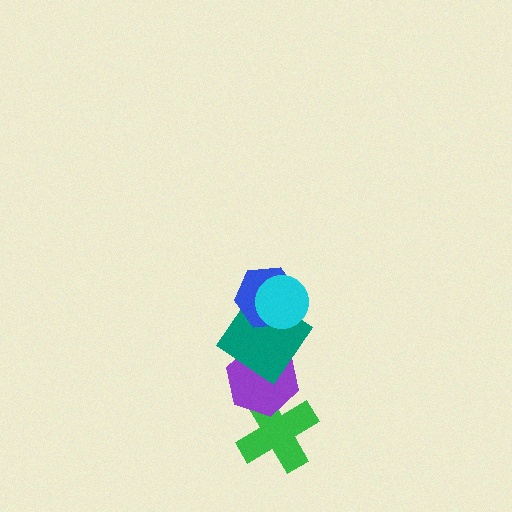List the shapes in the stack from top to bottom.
From top to bottom: the cyan circle, the blue hexagon, the teal diamond, the purple hexagon, the green cross.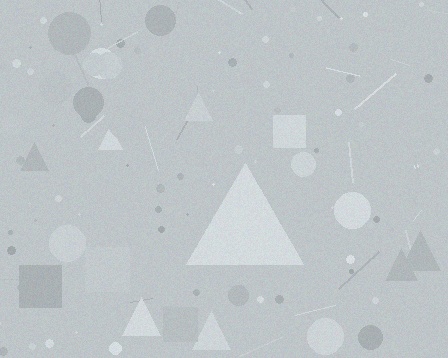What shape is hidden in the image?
A triangle is hidden in the image.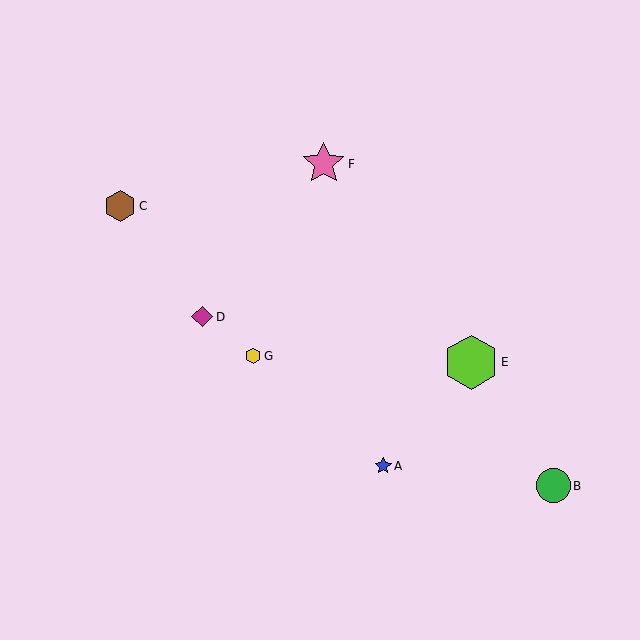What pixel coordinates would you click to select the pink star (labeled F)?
Click at (324, 164) to select the pink star F.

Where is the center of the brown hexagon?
The center of the brown hexagon is at (120, 206).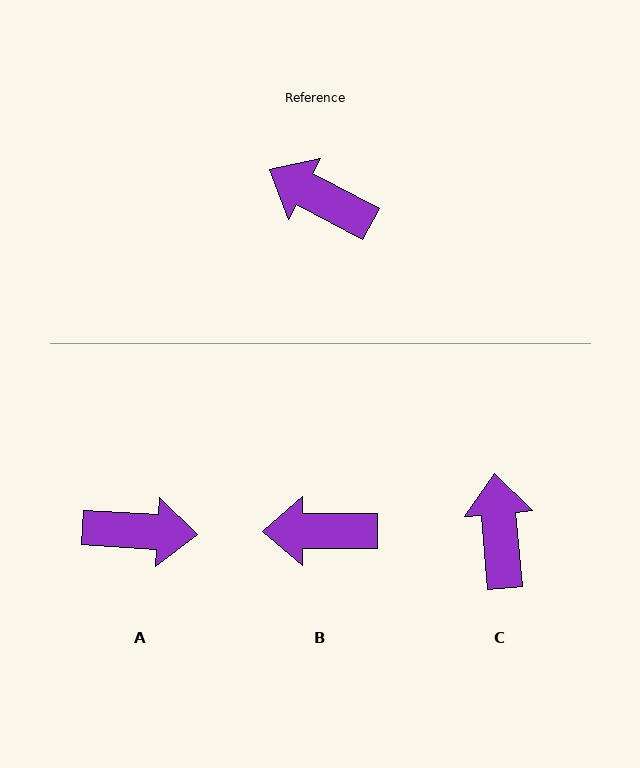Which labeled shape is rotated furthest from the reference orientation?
A, about 155 degrees away.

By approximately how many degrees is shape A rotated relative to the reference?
Approximately 155 degrees clockwise.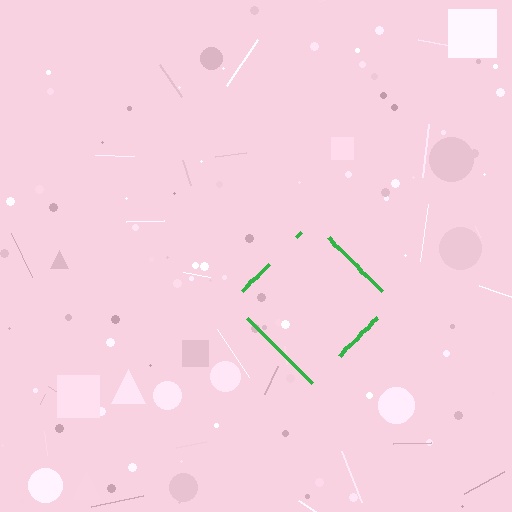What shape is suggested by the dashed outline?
The dashed outline suggests a diamond.